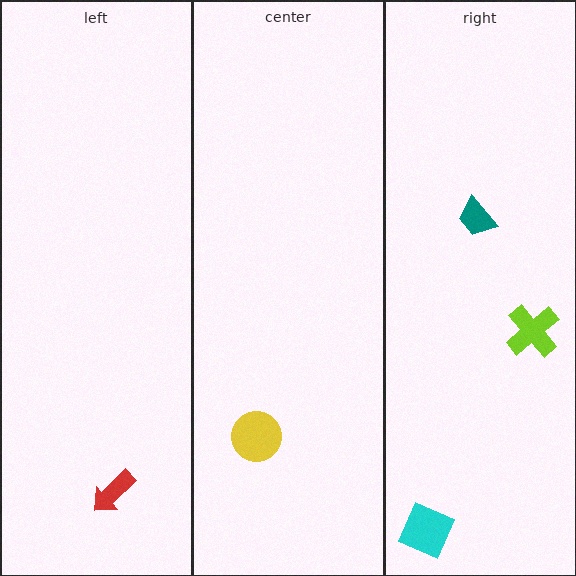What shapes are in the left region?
The red arrow.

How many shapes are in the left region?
1.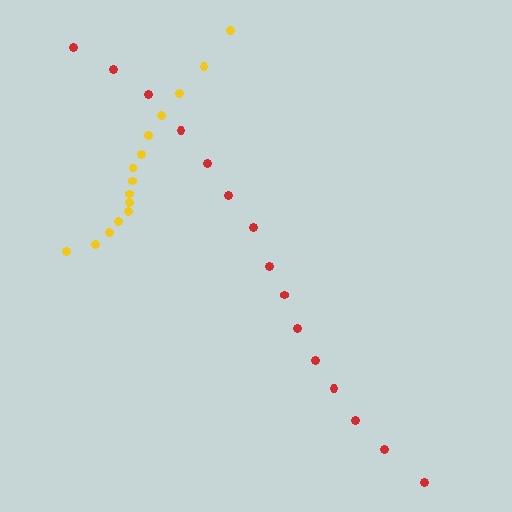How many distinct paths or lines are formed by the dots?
There are 2 distinct paths.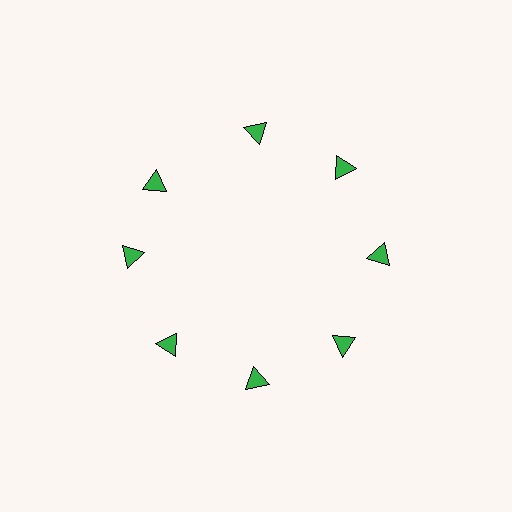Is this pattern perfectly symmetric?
No. The 8 green triangles are arranged in a ring, but one element near the 10 o'clock position is rotated out of alignment along the ring, breaking the 8-fold rotational symmetry.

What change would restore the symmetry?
The symmetry would be restored by rotating it back into even spacing with its neighbors so that all 8 triangles sit at equal angles and equal distance from the center.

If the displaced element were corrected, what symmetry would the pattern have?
It would have 8-fold rotational symmetry — the pattern would map onto itself every 45 degrees.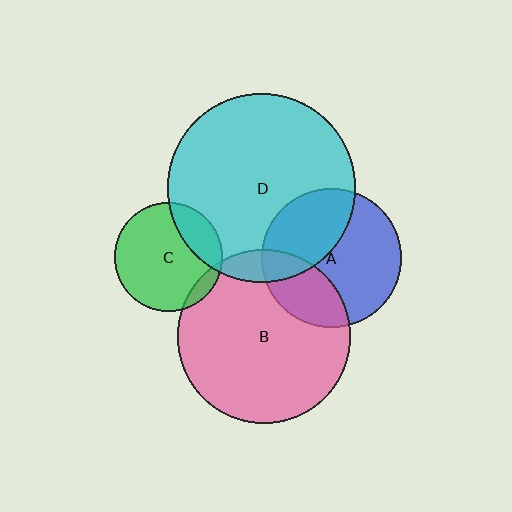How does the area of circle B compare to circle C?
Approximately 2.6 times.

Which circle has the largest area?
Circle D (cyan).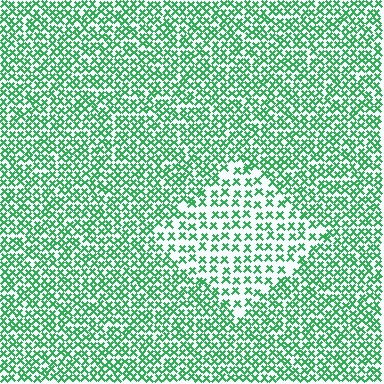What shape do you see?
I see a diamond.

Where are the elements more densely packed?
The elements are more densely packed outside the diamond boundary.